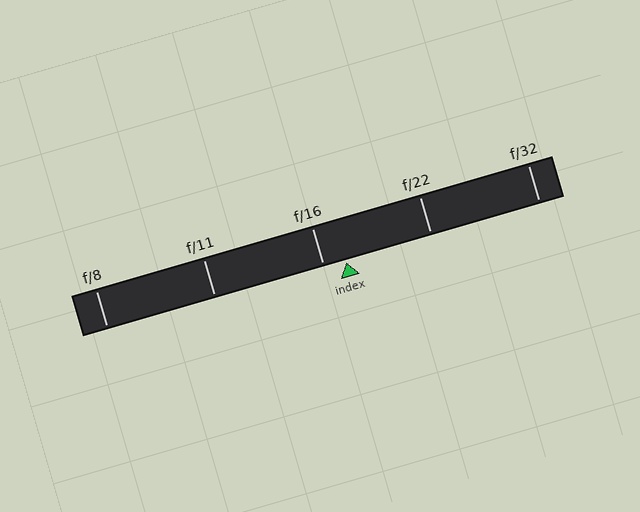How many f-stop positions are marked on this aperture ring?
There are 5 f-stop positions marked.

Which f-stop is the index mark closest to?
The index mark is closest to f/16.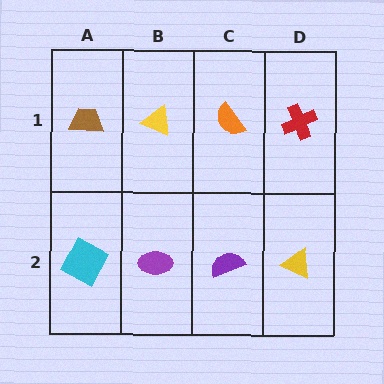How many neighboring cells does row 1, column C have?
3.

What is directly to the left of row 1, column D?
An orange semicircle.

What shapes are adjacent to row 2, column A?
A brown trapezoid (row 1, column A), a purple ellipse (row 2, column B).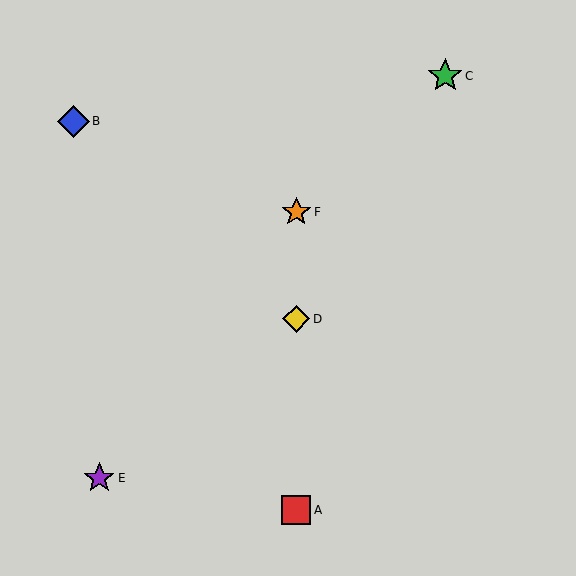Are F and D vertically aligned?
Yes, both are at x≈296.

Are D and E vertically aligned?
No, D is at x≈296 and E is at x≈99.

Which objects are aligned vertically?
Objects A, D, F are aligned vertically.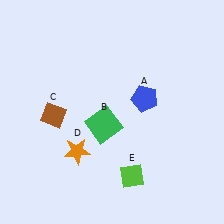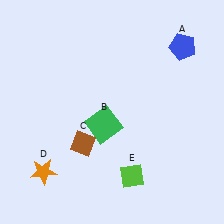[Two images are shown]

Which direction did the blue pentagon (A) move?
The blue pentagon (A) moved up.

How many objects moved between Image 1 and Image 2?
3 objects moved between the two images.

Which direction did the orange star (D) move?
The orange star (D) moved left.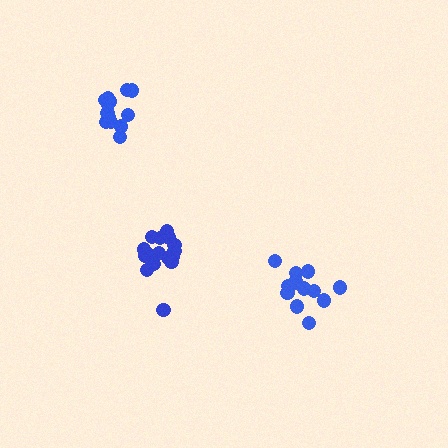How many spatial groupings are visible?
There are 3 spatial groupings.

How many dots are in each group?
Group 1: 16 dots, Group 2: 13 dots, Group 3: 13 dots (42 total).